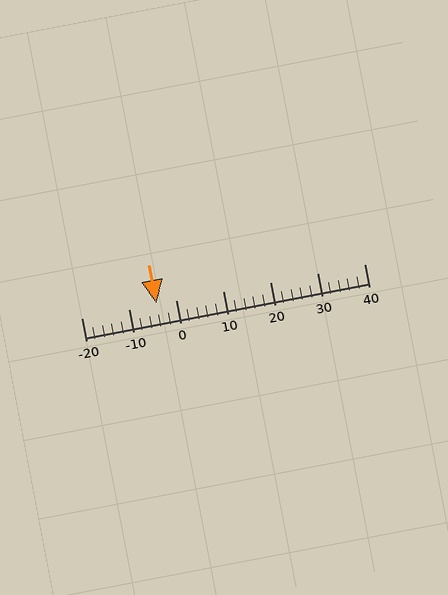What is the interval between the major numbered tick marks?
The major tick marks are spaced 10 units apart.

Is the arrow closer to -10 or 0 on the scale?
The arrow is closer to 0.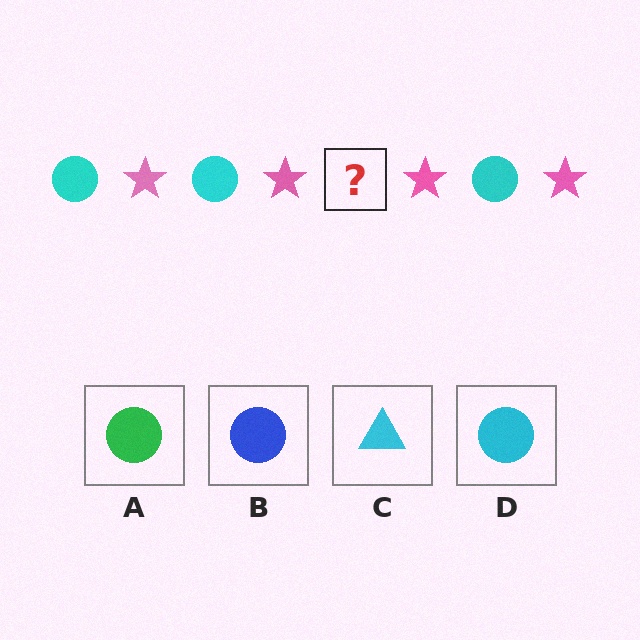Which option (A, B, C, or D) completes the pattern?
D.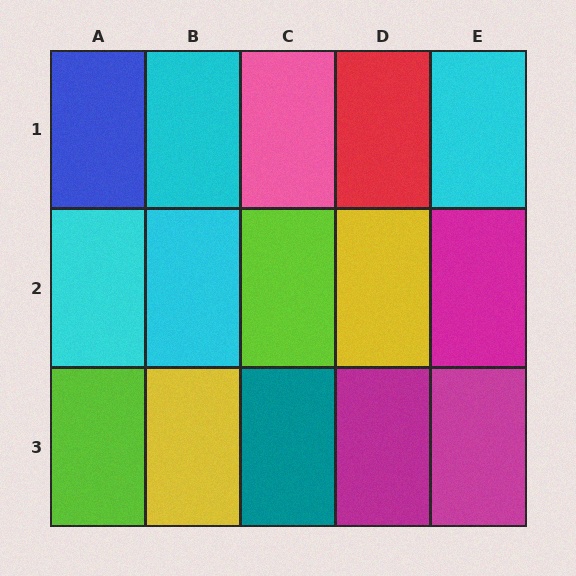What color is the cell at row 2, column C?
Lime.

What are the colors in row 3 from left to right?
Lime, yellow, teal, magenta, magenta.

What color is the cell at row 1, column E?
Cyan.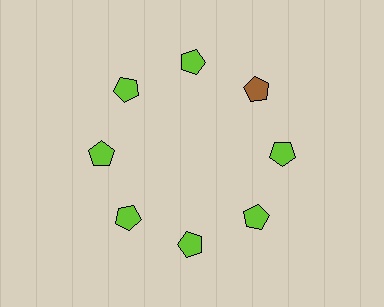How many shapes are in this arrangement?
There are 8 shapes arranged in a ring pattern.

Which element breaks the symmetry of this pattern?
The brown pentagon at roughly the 2 o'clock position breaks the symmetry. All other shapes are lime pentagons.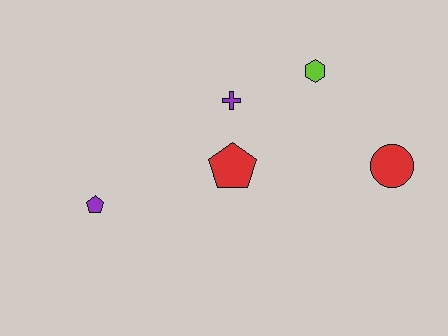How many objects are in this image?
There are 5 objects.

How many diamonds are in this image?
There are no diamonds.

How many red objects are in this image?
There are 2 red objects.